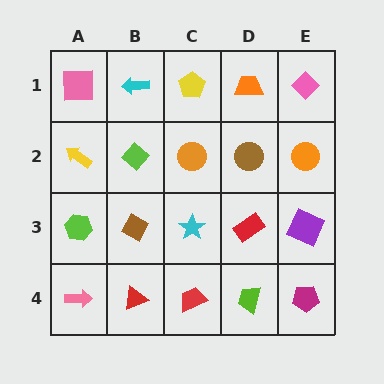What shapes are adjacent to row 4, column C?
A cyan star (row 3, column C), a red triangle (row 4, column B), a lime trapezoid (row 4, column D).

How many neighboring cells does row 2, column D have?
4.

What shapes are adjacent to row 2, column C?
A yellow pentagon (row 1, column C), a cyan star (row 3, column C), a lime diamond (row 2, column B), a brown circle (row 2, column D).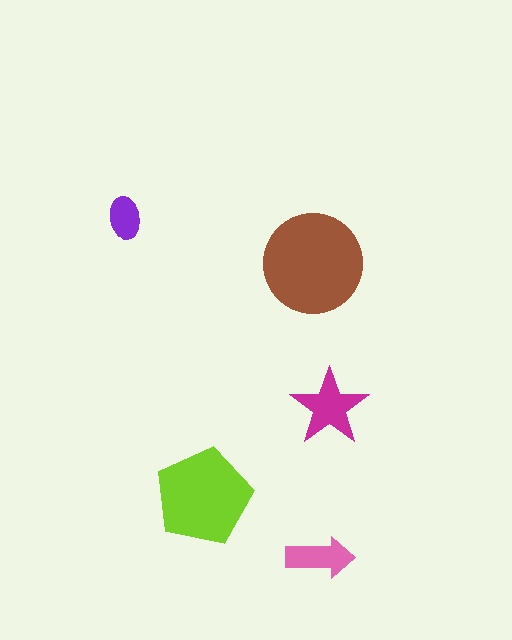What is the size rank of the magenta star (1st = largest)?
3rd.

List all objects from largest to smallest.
The brown circle, the lime pentagon, the magenta star, the pink arrow, the purple ellipse.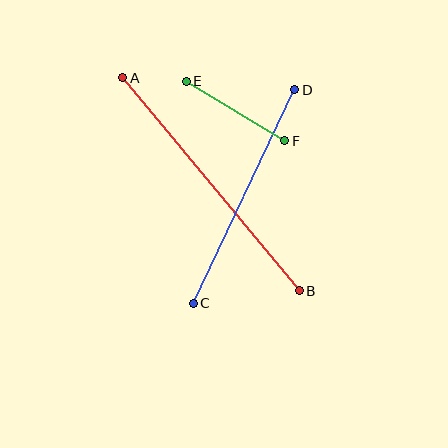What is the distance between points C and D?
The distance is approximately 236 pixels.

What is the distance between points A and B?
The distance is approximately 277 pixels.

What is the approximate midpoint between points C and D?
The midpoint is at approximately (244, 197) pixels.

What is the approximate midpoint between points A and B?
The midpoint is at approximately (211, 184) pixels.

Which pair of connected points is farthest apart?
Points A and B are farthest apart.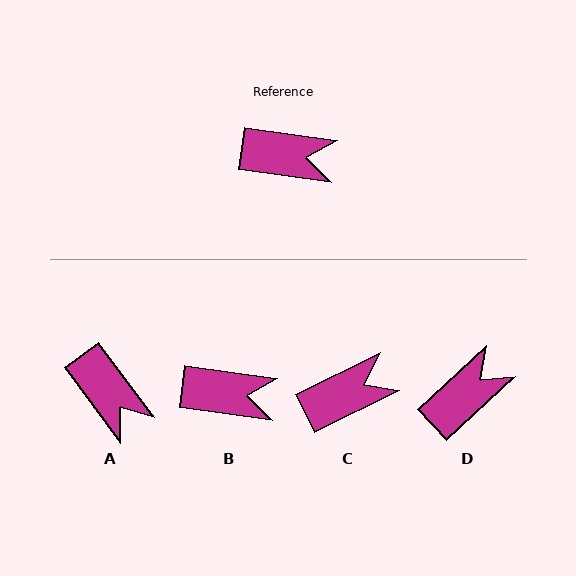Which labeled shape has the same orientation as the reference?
B.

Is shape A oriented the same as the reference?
No, it is off by about 46 degrees.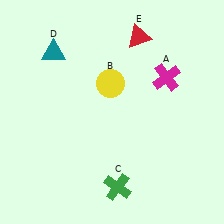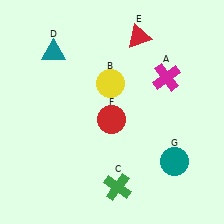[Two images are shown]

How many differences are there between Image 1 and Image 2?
There are 2 differences between the two images.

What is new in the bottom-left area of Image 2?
A red circle (F) was added in the bottom-left area of Image 2.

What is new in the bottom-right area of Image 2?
A teal circle (G) was added in the bottom-right area of Image 2.